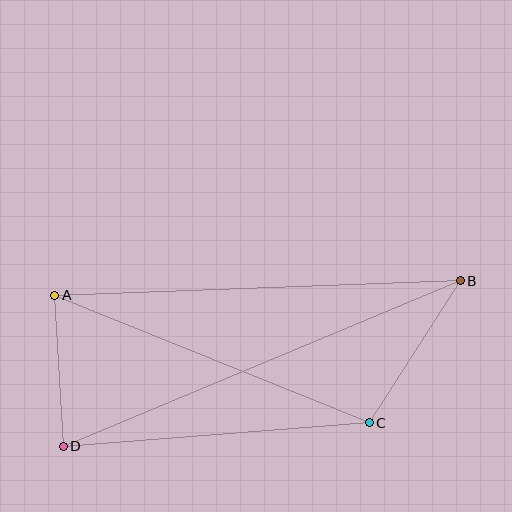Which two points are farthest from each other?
Points B and D are farthest from each other.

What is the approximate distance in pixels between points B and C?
The distance between B and C is approximately 169 pixels.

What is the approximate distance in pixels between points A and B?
The distance between A and B is approximately 406 pixels.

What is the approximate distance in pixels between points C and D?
The distance between C and D is approximately 306 pixels.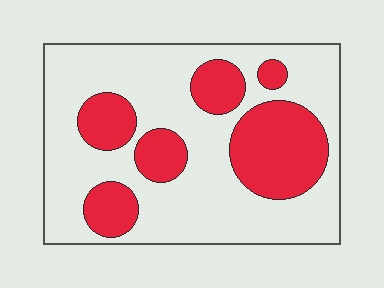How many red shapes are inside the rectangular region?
6.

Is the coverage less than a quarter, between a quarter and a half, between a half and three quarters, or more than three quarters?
Between a quarter and a half.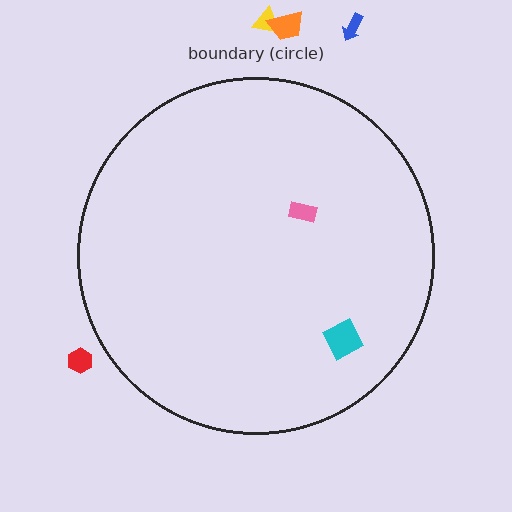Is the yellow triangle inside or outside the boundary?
Outside.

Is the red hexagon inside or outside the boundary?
Outside.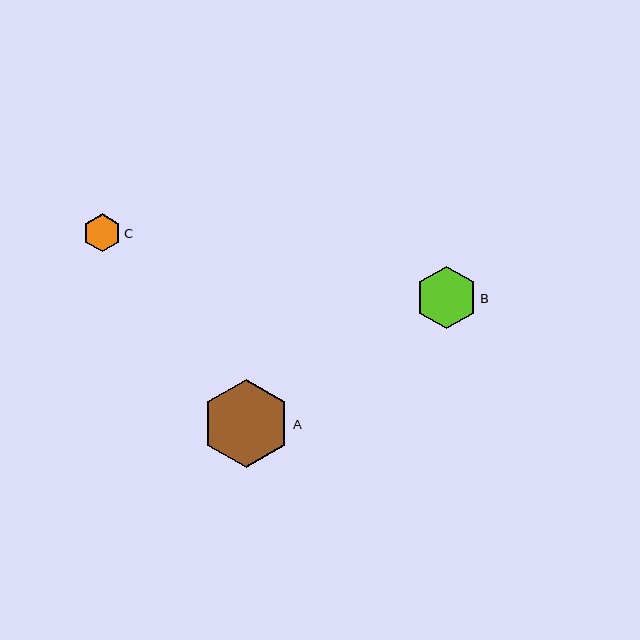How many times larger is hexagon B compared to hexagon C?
Hexagon B is approximately 1.6 times the size of hexagon C.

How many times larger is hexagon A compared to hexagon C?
Hexagon A is approximately 2.3 times the size of hexagon C.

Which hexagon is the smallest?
Hexagon C is the smallest with a size of approximately 38 pixels.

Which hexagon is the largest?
Hexagon A is the largest with a size of approximately 88 pixels.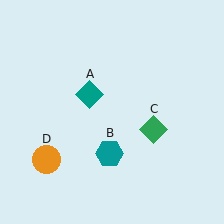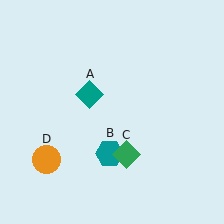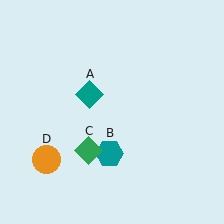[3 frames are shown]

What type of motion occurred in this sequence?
The green diamond (object C) rotated clockwise around the center of the scene.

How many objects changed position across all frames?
1 object changed position: green diamond (object C).